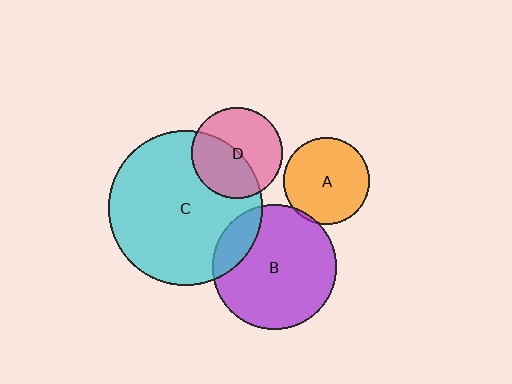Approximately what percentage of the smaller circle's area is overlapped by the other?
Approximately 45%.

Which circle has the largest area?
Circle C (cyan).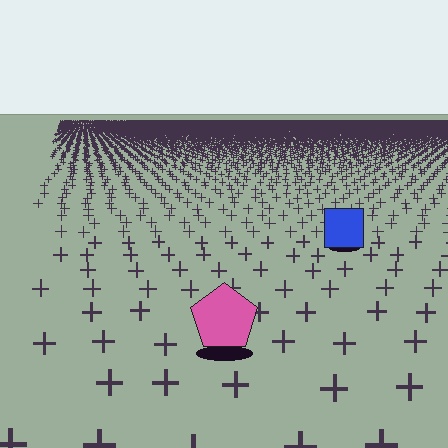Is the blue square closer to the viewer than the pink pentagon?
No. The pink pentagon is closer — you can tell from the texture gradient: the ground texture is coarser near it.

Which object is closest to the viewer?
The pink pentagon is closest. The texture marks near it are larger and more spread out.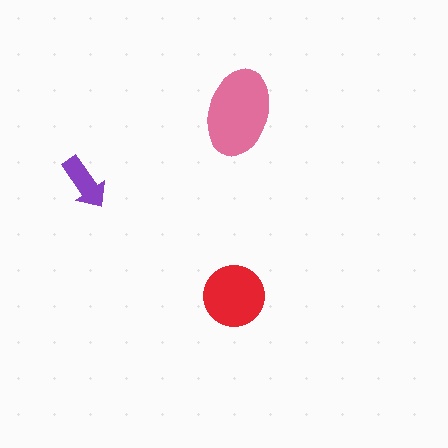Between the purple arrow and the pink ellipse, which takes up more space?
The pink ellipse.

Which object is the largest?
The pink ellipse.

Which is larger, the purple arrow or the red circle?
The red circle.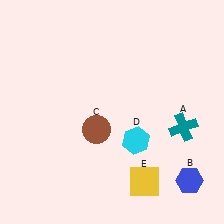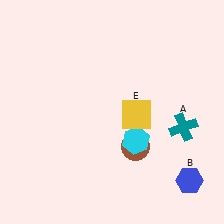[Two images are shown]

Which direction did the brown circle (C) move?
The brown circle (C) moved right.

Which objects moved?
The objects that moved are: the brown circle (C), the yellow square (E).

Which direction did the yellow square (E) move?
The yellow square (E) moved up.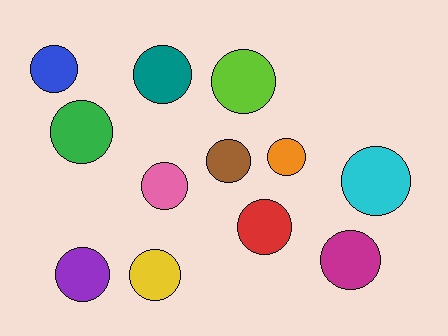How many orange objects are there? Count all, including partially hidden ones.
There is 1 orange object.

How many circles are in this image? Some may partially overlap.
There are 12 circles.